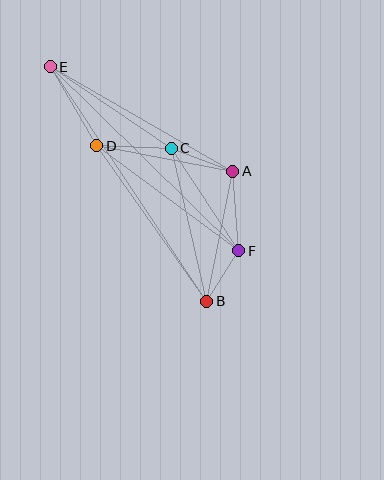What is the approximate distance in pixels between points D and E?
The distance between D and E is approximately 92 pixels.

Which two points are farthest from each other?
Points B and E are farthest from each other.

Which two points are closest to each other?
Points B and F are closest to each other.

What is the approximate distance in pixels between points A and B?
The distance between A and B is approximately 133 pixels.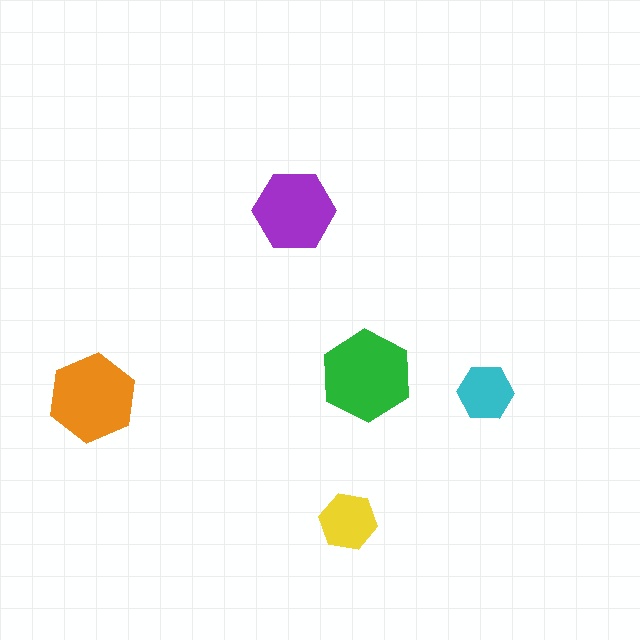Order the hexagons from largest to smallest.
the green one, the orange one, the purple one, the yellow one, the cyan one.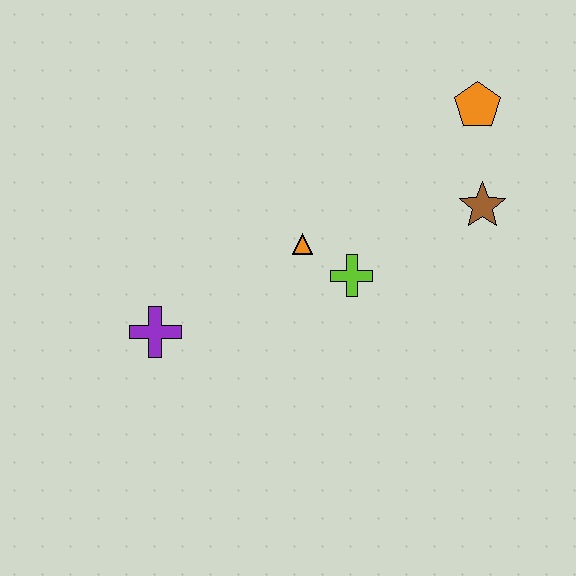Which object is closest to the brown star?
The orange pentagon is closest to the brown star.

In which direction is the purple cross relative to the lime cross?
The purple cross is to the left of the lime cross.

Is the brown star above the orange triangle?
Yes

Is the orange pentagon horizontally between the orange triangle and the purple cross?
No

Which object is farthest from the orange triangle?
The orange pentagon is farthest from the orange triangle.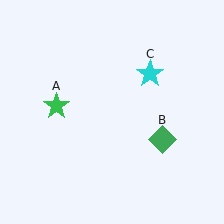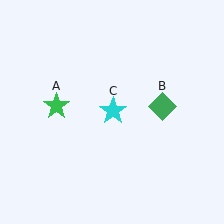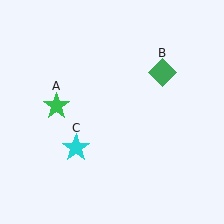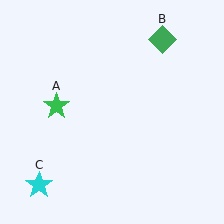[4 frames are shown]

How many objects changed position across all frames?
2 objects changed position: green diamond (object B), cyan star (object C).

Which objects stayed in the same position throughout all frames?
Green star (object A) remained stationary.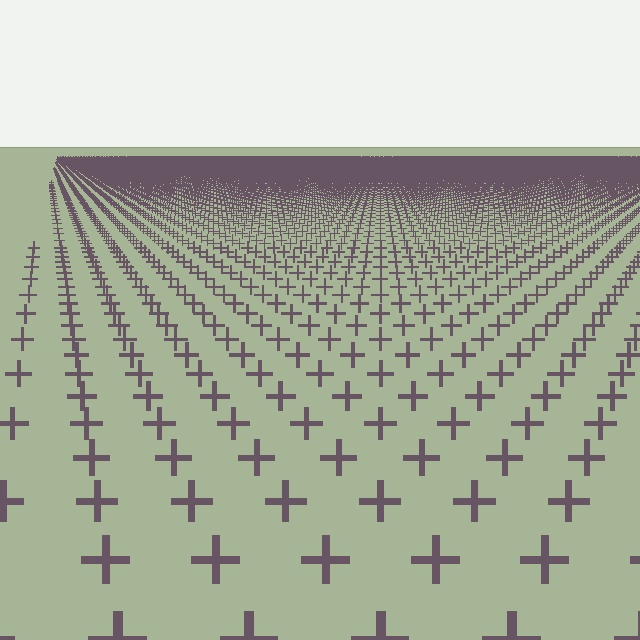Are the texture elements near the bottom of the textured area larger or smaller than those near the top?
Larger. Near the bottom, elements are closer to the viewer and appear at a bigger on-screen size.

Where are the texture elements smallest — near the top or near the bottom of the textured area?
Near the top.